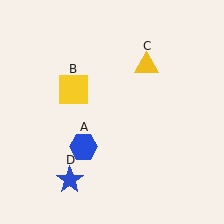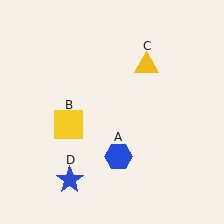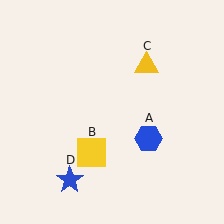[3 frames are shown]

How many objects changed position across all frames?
2 objects changed position: blue hexagon (object A), yellow square (object B).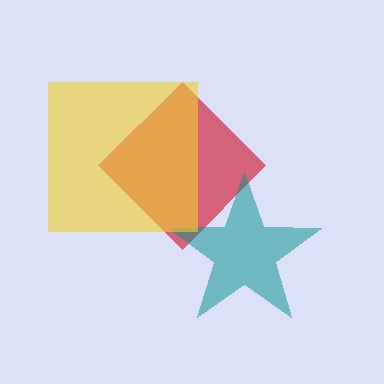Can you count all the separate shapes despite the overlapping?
Yes, there are 3 separate shapes.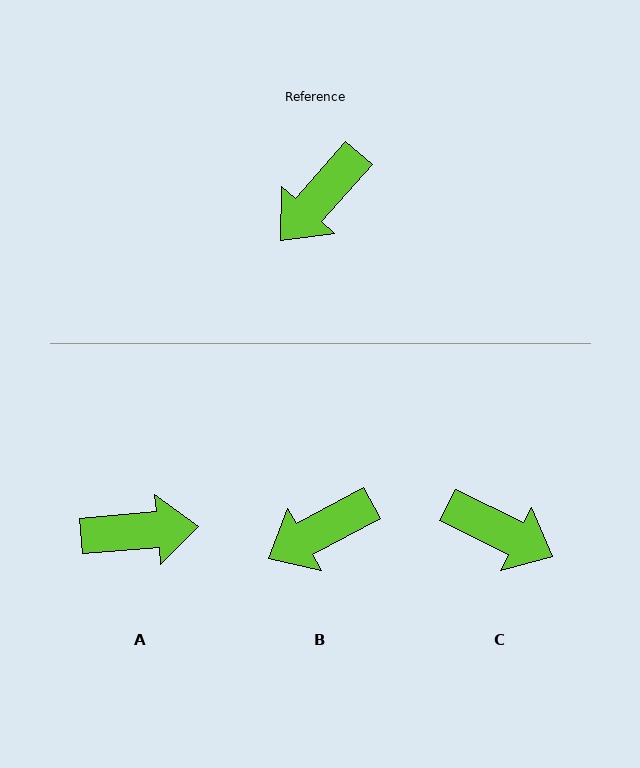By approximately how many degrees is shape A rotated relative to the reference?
Approximately 136 degrees counter-clockwise.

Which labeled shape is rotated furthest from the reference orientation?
A, about 136 degrees away.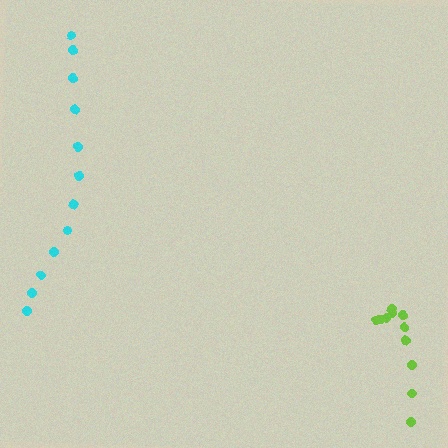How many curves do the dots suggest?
There are 2 distinct paths.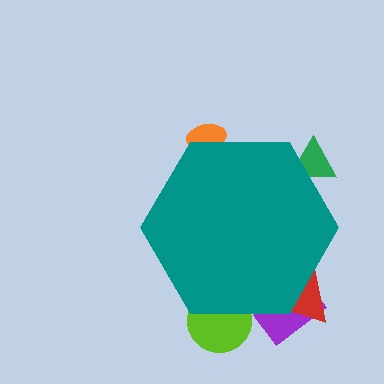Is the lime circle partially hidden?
Yes, the lime circle is partially hidden behind the teal hexagon.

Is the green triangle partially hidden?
Yes, the green triangle is partially hidden behind the teal hexagon.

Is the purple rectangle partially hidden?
Yes, the purple rectangle is partially hidden behind the teal hexagon.